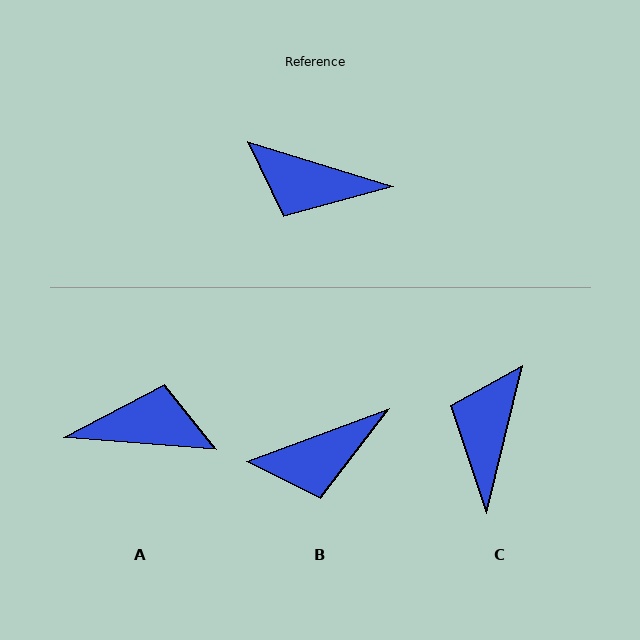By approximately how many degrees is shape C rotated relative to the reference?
Approximately 87 degrees clockwise.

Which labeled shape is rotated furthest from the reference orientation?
A, about 167 degrees away.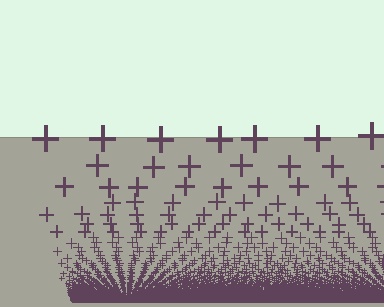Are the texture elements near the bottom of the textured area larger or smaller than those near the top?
Smaller. The gradient is inverted — elements near the bottom are smaller and denser.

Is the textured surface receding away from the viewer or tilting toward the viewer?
The surface appears to tilt toward the viewer. Texture elements get larger and sparser toward the top.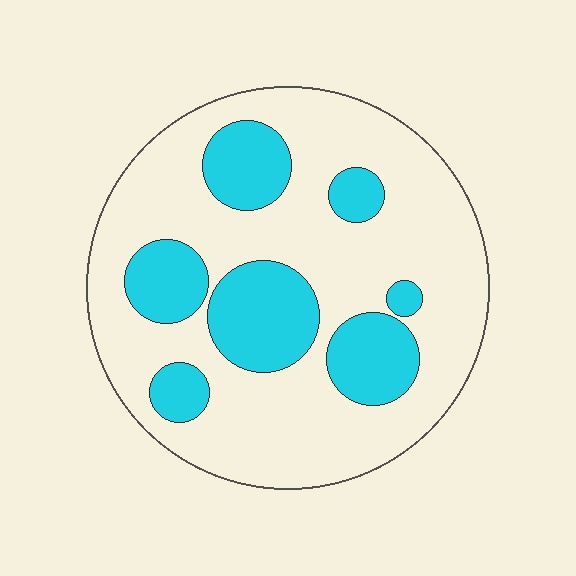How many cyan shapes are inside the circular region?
7.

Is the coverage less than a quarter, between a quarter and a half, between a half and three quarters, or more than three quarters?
Between a quarter and a half.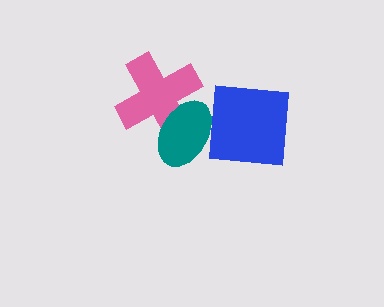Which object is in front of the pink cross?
The teal ellipse is in front of the pink cross.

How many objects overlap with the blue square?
1 object overlaps with the blue square.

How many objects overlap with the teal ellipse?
2 objects overlap with the teal ellipse.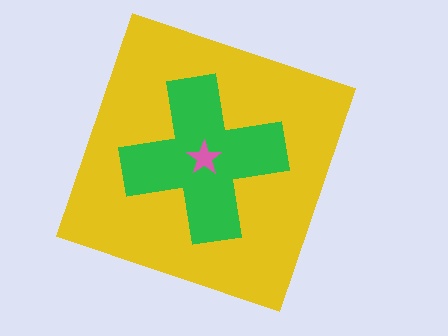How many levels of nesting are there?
3.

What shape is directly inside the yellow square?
The green cross.